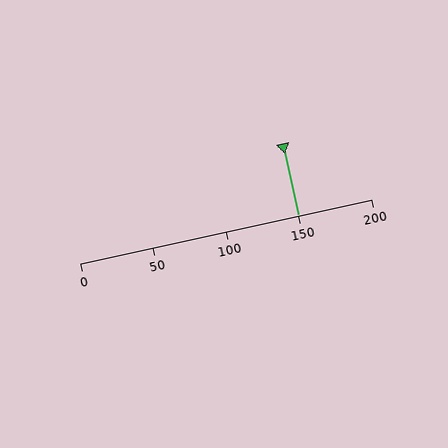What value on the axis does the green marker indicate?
The marker indicates approximately 150.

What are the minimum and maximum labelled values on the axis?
The axis runs from 0 to 200.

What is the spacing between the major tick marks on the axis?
The major ticks are spaced 50 apart.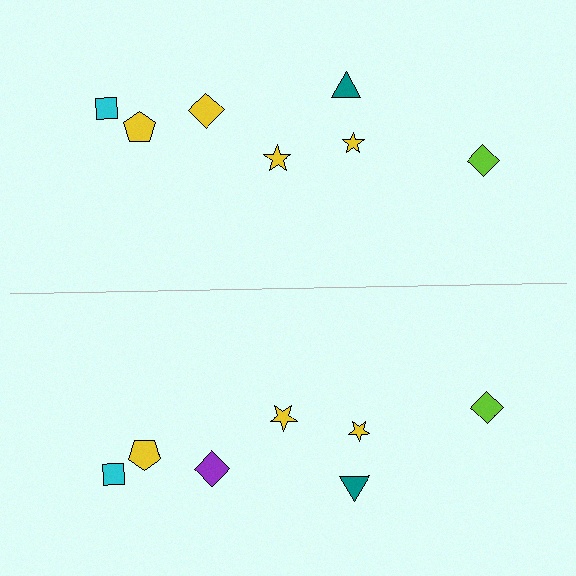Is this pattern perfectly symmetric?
No, the pattern is not perfectly symmetric. The purple diamond on the bottom side breaks the symmetry — its mirror counterpart is yellow.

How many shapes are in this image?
There are 14 shapes in this image.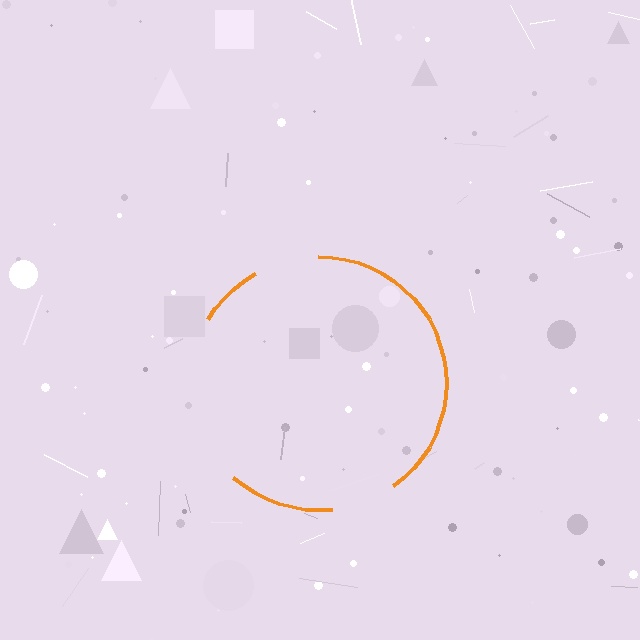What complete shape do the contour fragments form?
The contour fragments form a circle.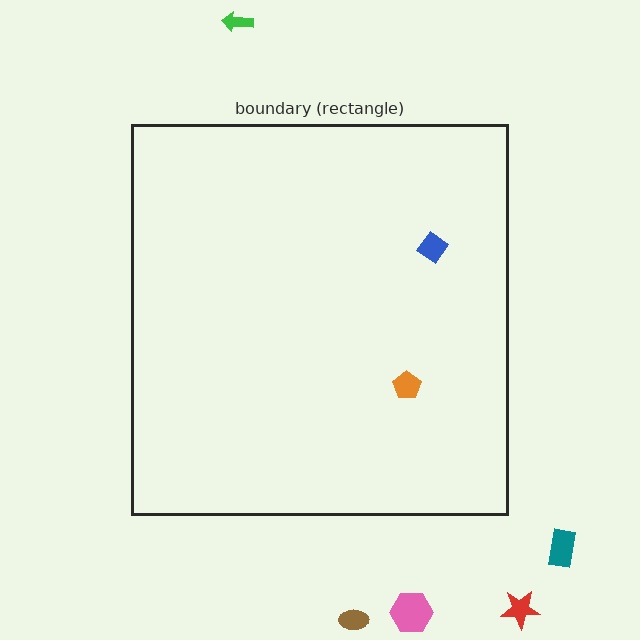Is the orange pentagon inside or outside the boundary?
Inside.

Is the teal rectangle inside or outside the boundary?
Outside.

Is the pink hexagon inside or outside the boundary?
Outside.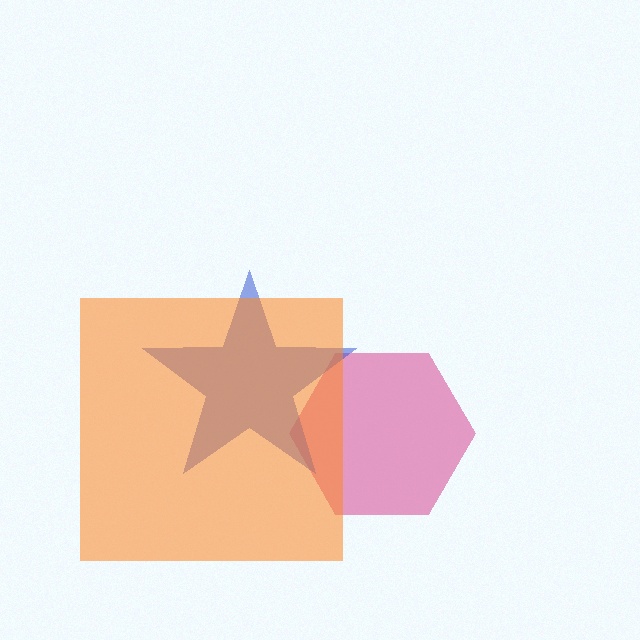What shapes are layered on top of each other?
The layered shapes are: a pink hexagon, a blue star, an orange square.